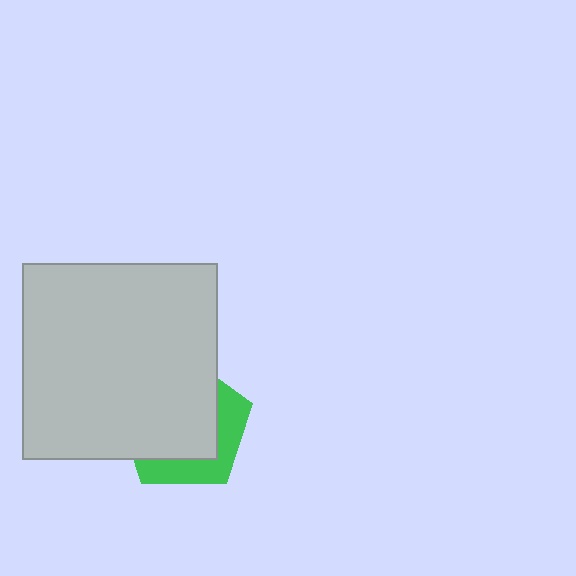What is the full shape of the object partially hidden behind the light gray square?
The partially hidden object is a green pentagon.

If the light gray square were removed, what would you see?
You would see the complete green pentagon.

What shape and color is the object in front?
The object in front is a light gray square.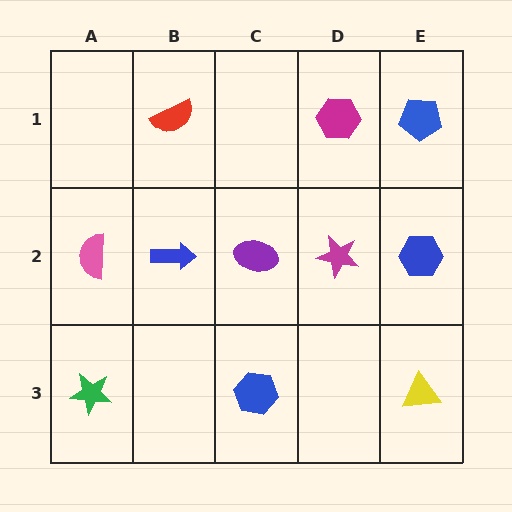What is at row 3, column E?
A yellow triangle.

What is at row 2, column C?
A purple ellipse.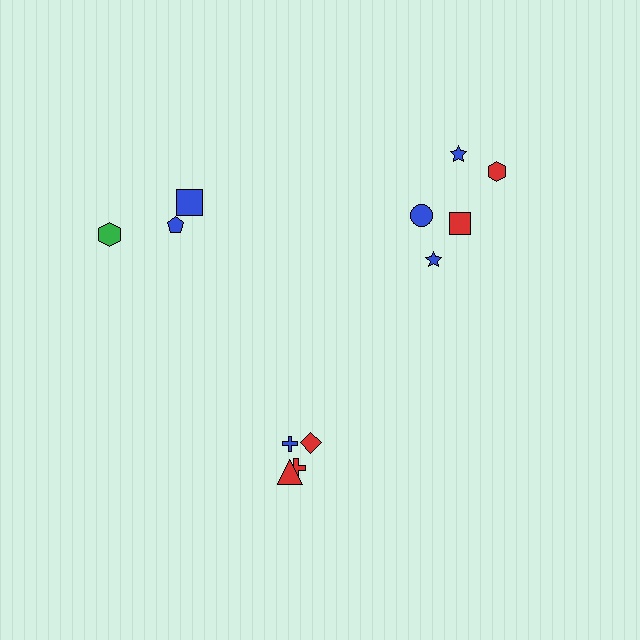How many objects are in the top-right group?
There are 5 objects.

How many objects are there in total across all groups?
There are 12 objects.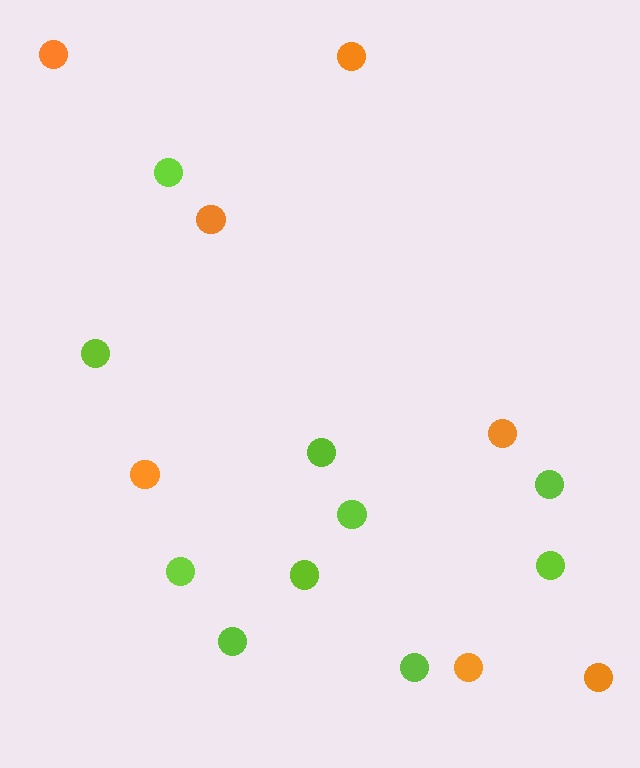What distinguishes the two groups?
There are 2 groups: one group of orange circles (7) and one group of lime circles (10).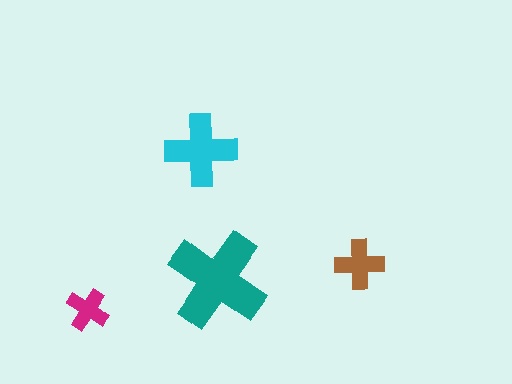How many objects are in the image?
There are 4 objects in the image.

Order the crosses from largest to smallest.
the teal one, the cyan one, the brown one, the magenta one.